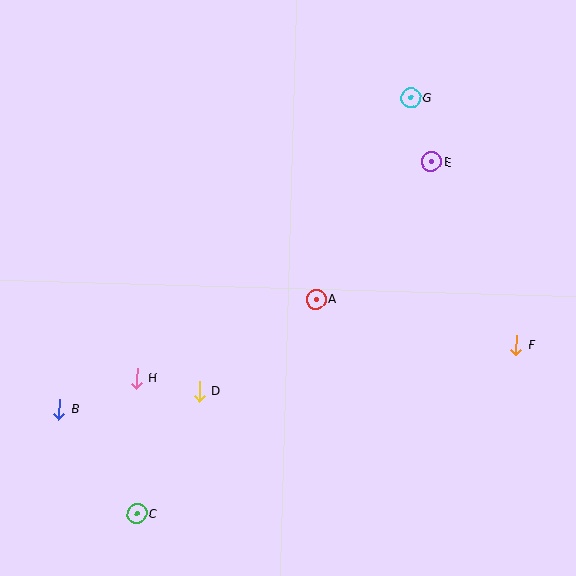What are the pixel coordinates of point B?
Point B is at (59, 409).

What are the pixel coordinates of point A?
Point A is at (316, 299).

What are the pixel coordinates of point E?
Point E is at (431, 162).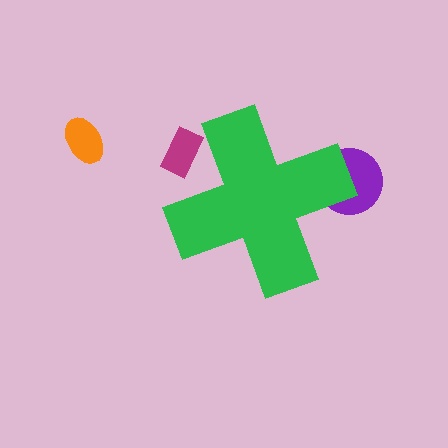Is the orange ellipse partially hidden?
No, the orange ellipse is fully visible.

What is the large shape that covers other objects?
A green cross.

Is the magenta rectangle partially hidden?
Yes, the magenta rectangle is partially hidden behind the green cross.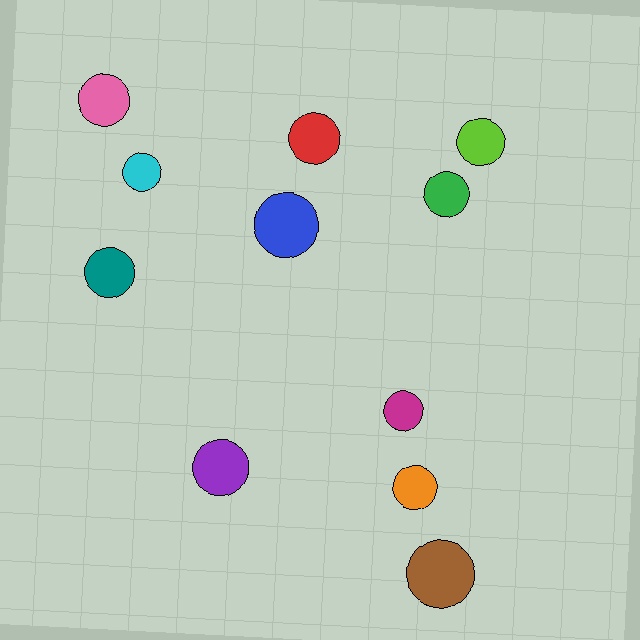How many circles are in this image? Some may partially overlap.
There are 11 circles.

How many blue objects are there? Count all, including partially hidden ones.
There is 1 blue object.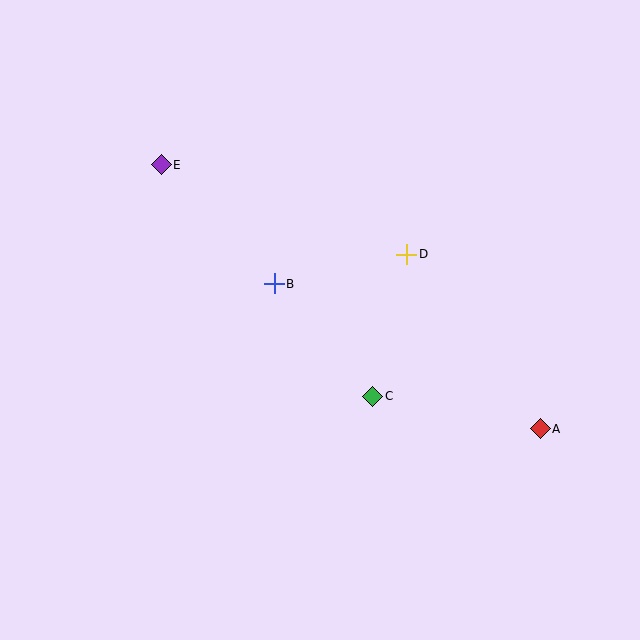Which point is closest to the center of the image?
Point B at (274, 284) is closest to the center.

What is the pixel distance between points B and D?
The distance between B and D is 136 pixels.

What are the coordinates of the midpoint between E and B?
The midpoint between E and B is at (218, 224).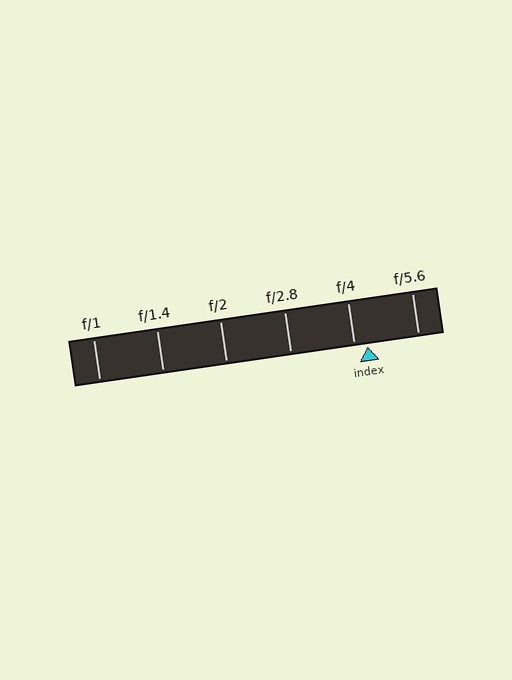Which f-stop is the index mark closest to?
The index mark is closest to f/4.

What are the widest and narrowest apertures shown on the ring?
The widest aperture shown is f/1 and the narrowest is f/5.6.